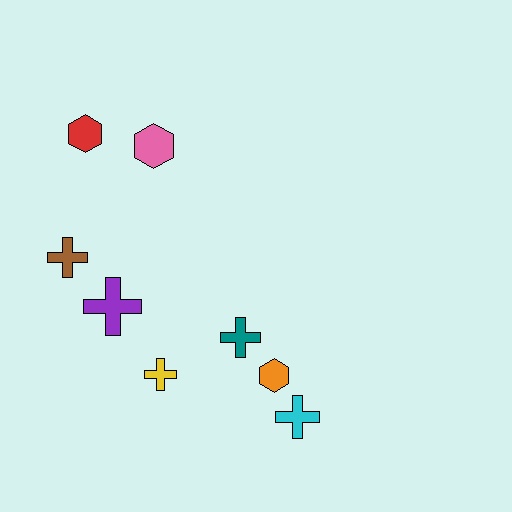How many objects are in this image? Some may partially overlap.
There are 8 objects.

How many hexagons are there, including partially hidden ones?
There are 3 hexagons.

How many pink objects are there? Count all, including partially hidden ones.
There is 1 pink object.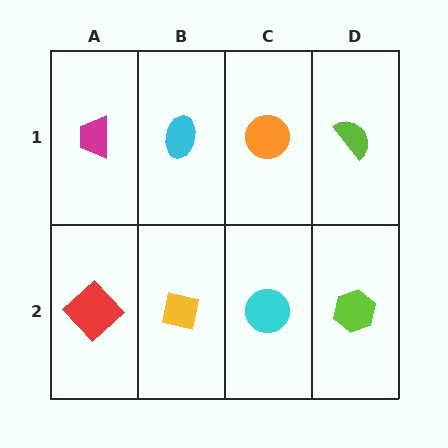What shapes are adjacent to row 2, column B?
A cyan ellipse (row 1, column B), a red diamond (row 2, column A), a cyan circle (row 2, column C).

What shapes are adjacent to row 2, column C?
An orange circle (row 1, column C), a yellow square (row 2, column B), a lime hexagon (row 2, column D).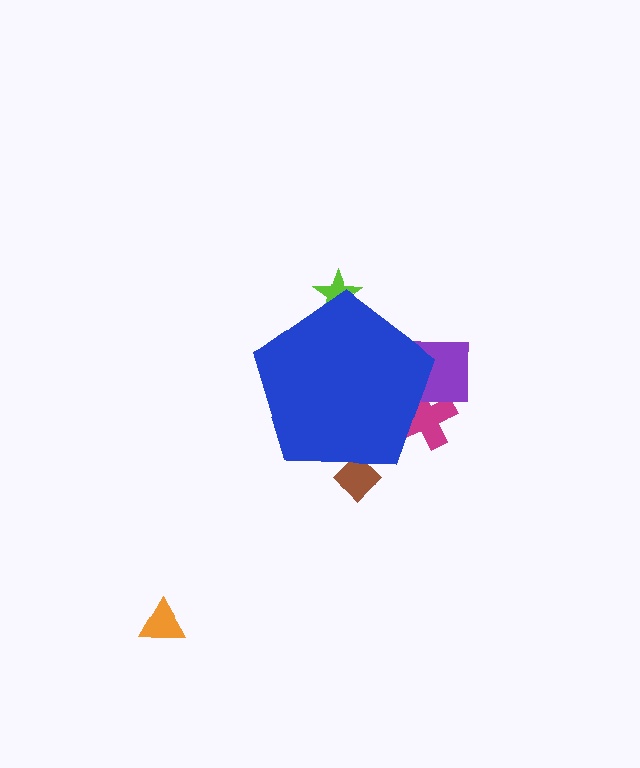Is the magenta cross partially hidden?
Yes, the magenta cross is partially hidden behind the blue pentagon.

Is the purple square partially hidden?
Yes, the purple square is partially hidden behind the blue pentagon.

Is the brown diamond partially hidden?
Yes, the brown diamond is partially hidden behind the blue pentagon.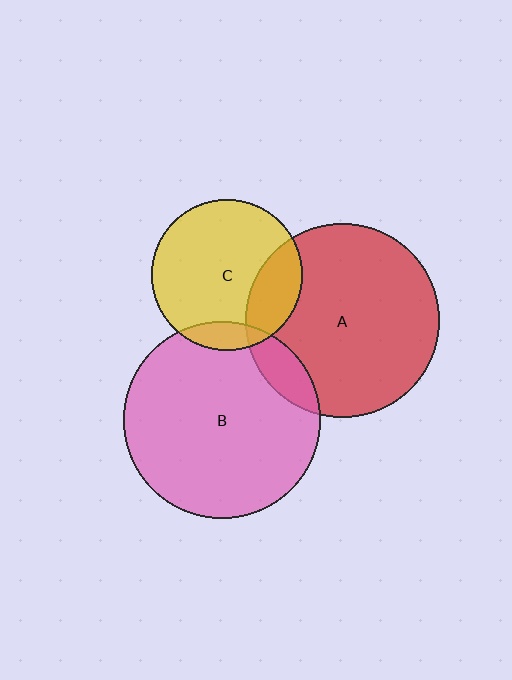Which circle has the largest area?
Circle B (pink).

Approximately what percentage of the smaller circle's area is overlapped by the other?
Approximately 20%.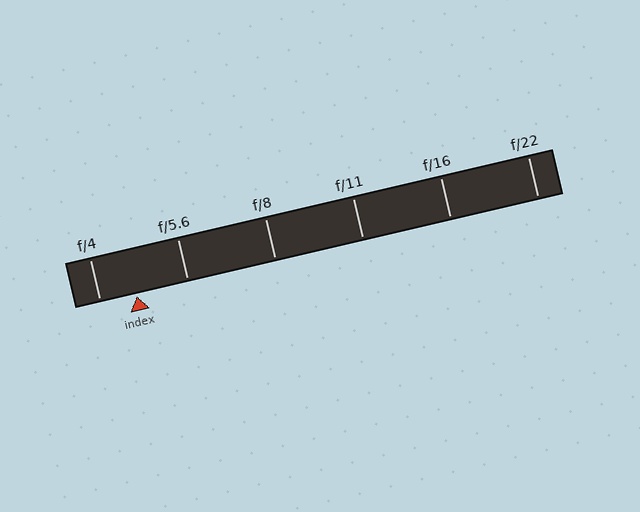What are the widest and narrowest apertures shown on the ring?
The widest aperture shown is f/4 and the narrowest is f/22.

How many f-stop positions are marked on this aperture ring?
There are 6 f-stop positions marked.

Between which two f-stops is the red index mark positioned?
The index mark is between f/4 and f/5.6.